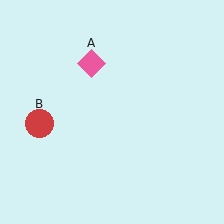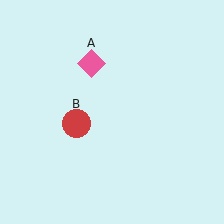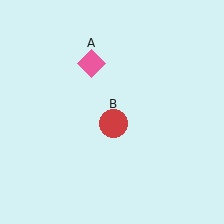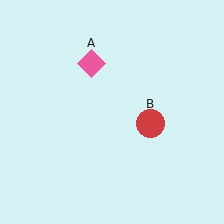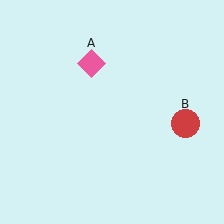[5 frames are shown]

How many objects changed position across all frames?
1 object changed position: red circle (object B).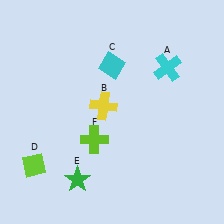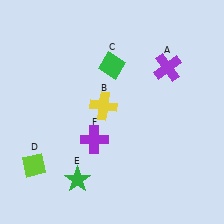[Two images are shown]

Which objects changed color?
A changed from cyan to purple. C changed from cyan to green. F changed from lime to purple.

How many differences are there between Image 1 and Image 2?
There are 3 differences between the two images.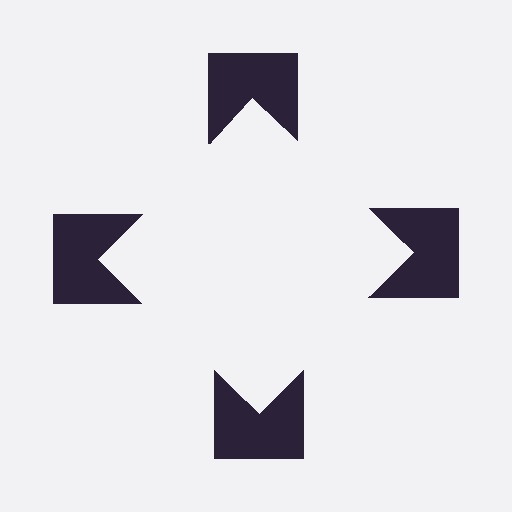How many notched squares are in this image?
There are 4 — one at each vertex of the illusory square.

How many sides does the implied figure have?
4 sides.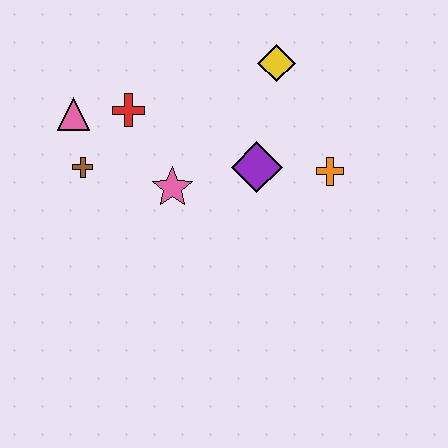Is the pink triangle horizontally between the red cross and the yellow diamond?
No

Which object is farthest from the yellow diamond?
The brown cross is farthest from the yellow diamond.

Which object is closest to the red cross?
The pink triangle is closest to the red cross.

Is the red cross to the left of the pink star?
Yes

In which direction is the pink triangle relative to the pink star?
The pink triangle is to the left of the pink star.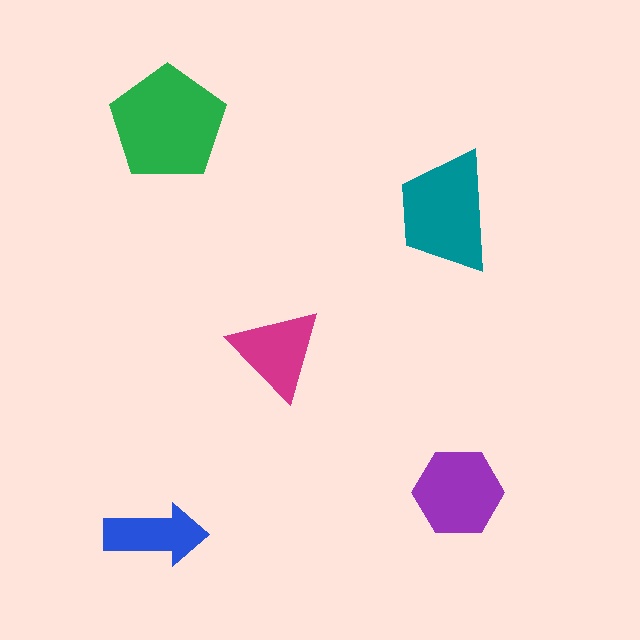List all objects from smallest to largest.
The blue arrow, the magenta triangle, the purple hexagon, the teal trapezoid, the green pentagon.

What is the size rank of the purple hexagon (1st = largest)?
3rd.